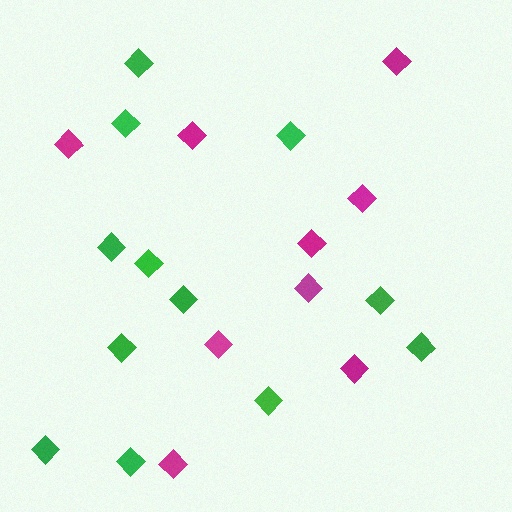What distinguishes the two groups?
There are 2 groups: one group of green diamonds (12) and one group of magenta diamonds (9).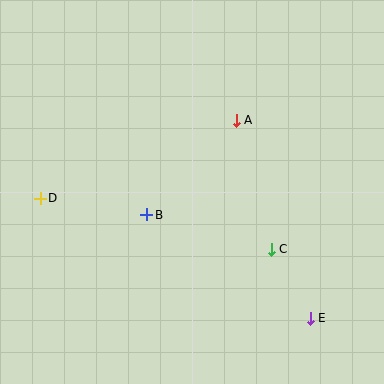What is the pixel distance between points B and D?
The distance between B and D is 108 pixels.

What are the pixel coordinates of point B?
Point B is at (147, 215).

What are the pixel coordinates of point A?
Point A is at (236, 120).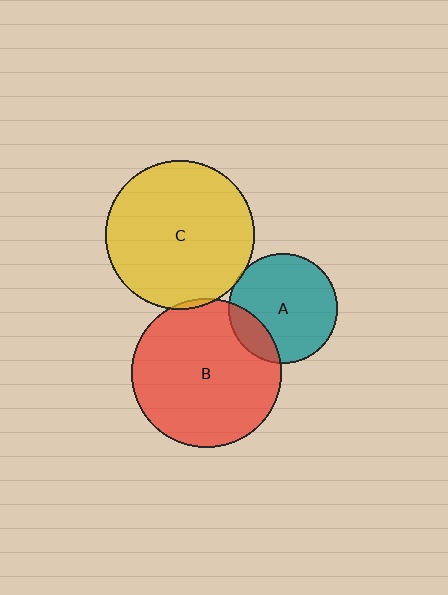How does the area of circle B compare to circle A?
Approximately 1.9 times.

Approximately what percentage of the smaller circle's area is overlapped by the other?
Approximately 15%.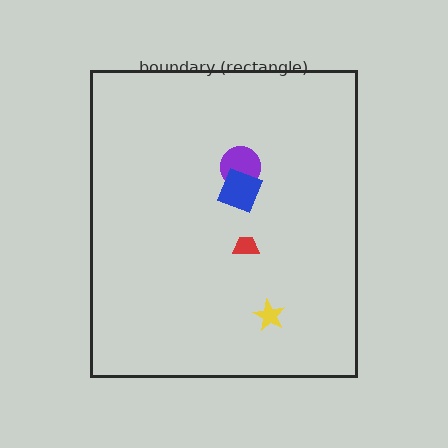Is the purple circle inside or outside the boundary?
Inside.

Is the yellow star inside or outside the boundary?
Inside.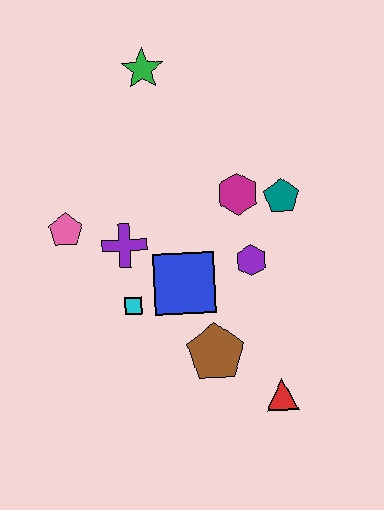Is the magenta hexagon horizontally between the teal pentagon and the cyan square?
Yes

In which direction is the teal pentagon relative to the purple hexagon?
The teal pentagon is above the purple hexagon.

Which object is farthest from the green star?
The red triangle is farthest from the green star.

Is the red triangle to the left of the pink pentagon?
No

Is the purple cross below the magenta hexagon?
Yes